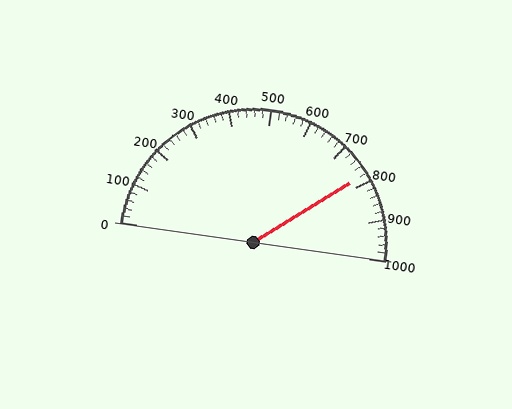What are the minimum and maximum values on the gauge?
The gauge ranges from 0 to 1000.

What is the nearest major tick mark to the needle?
The nearest major tick mark is 800.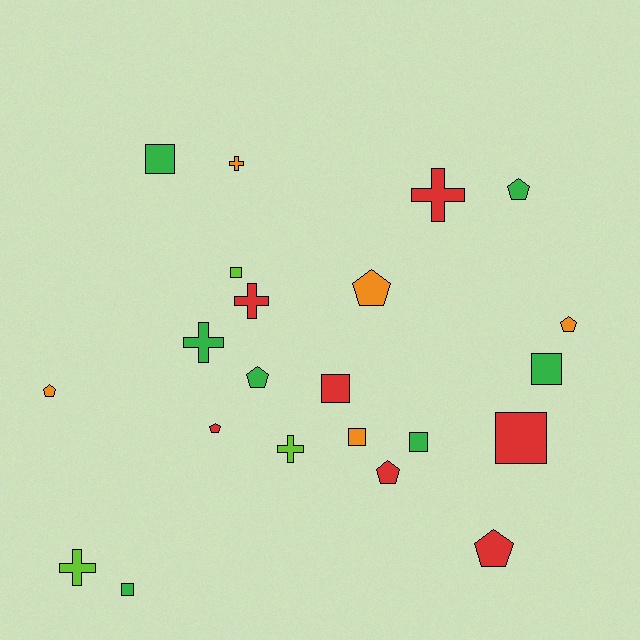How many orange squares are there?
There is 1 orange square.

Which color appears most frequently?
Green, with 7 objects.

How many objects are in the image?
There are 22 objects.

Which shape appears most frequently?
Square, with 8 objects.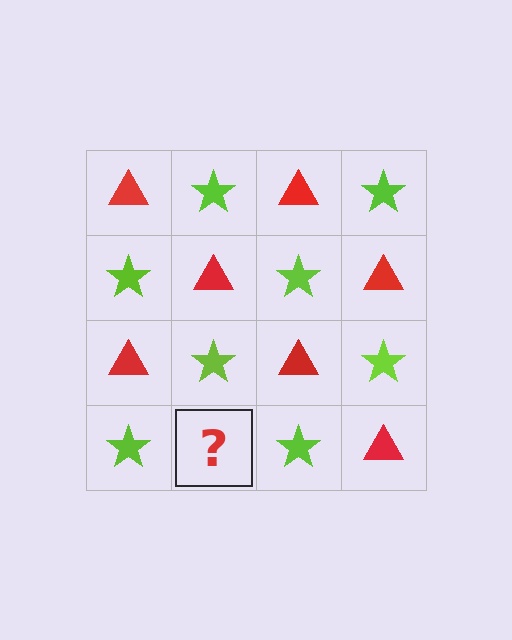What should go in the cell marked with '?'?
The missing cell should contain a red triangle.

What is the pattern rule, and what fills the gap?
The rule is that it alternates red triangle and lime star in a checkerboard pattern. The gap should be filled with a red triangle.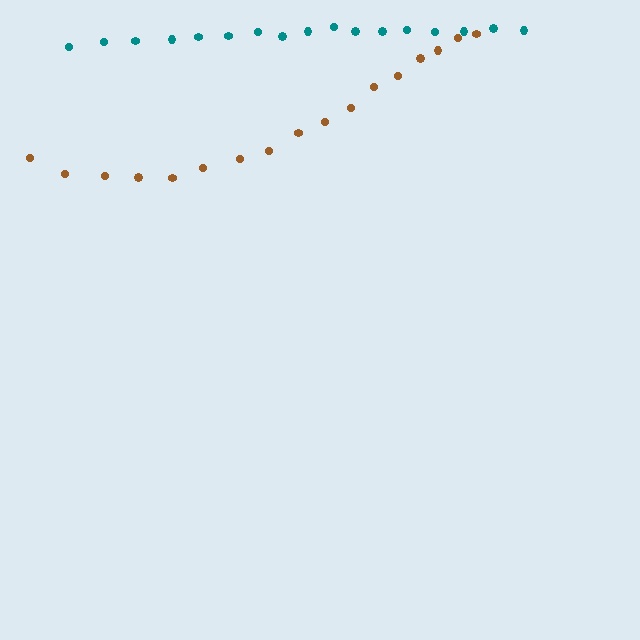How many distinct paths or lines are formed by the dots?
There are 2 distinct paths.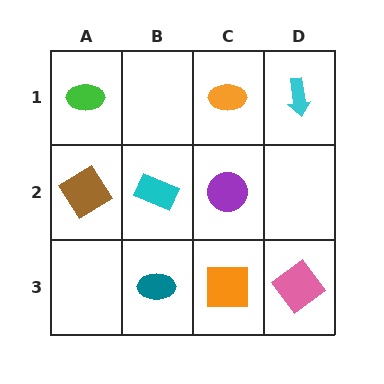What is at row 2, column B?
A cyan rectangle.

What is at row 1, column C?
An orange ellipse.